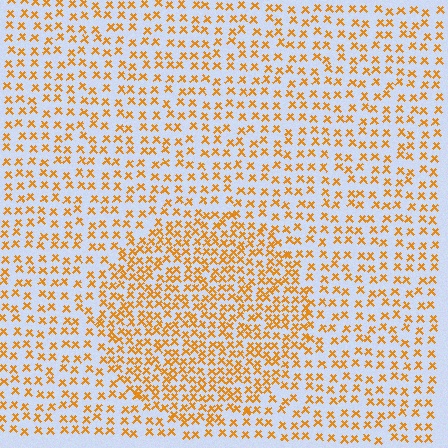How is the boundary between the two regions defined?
The boundary is defined by a change in element density (approximately 1.8x ratio). All elements are the same color, size, and shape.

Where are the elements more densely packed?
The elements are more densely packed inside the circle boundary.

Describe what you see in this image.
The image contains small orange elements arranged at two different densities. A circle-shaped region is visible where the elements are more densely packed than the surrounding area.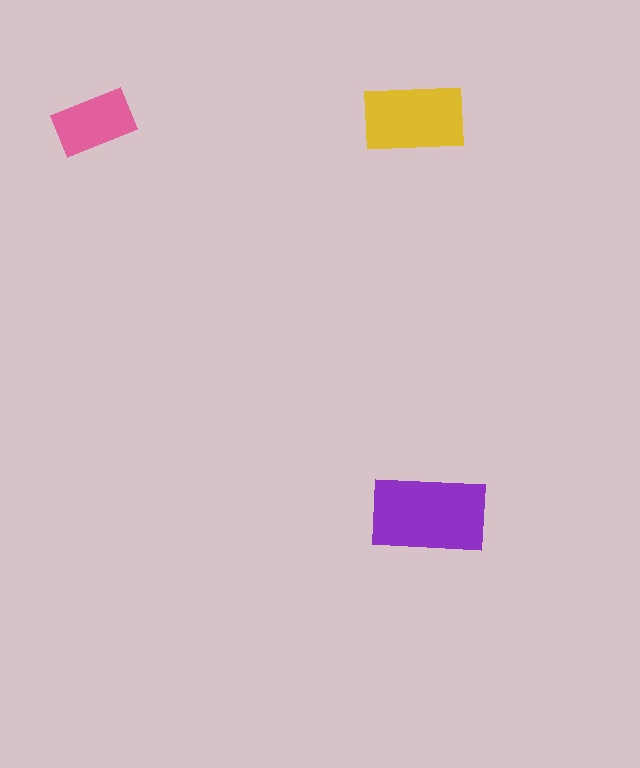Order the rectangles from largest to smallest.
the purple one, the yellow one, the pink one.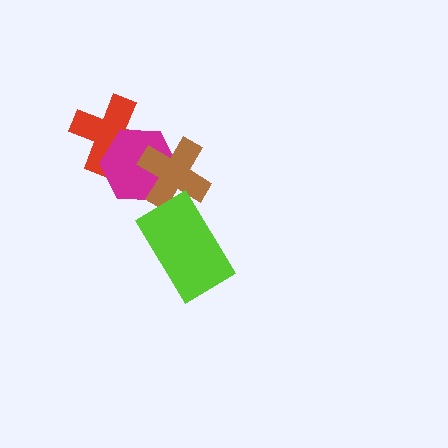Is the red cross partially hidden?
Yes, it is partially covered by another shape.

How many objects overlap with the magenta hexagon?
2 objects overlap with the magenta hexagon.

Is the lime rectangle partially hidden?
No, no other shape covers it.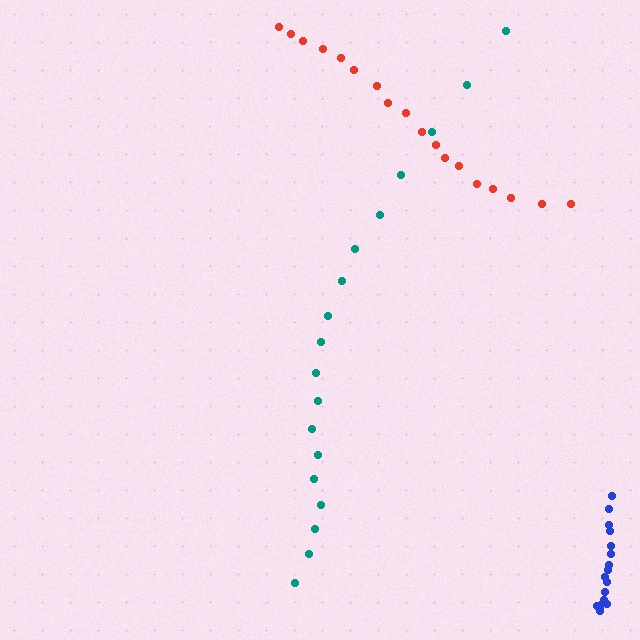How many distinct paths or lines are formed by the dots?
There are 3 distinct paths.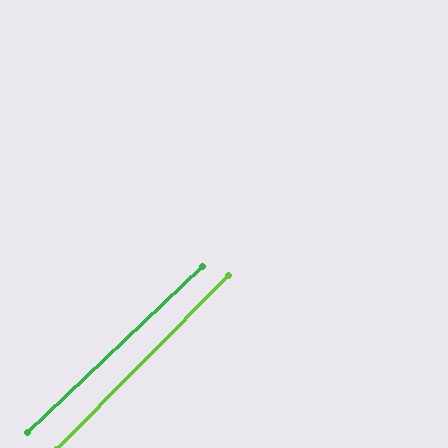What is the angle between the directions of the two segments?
Approximately 2 degrees.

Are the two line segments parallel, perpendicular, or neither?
Parallel — their directions differ by only 1.8°.